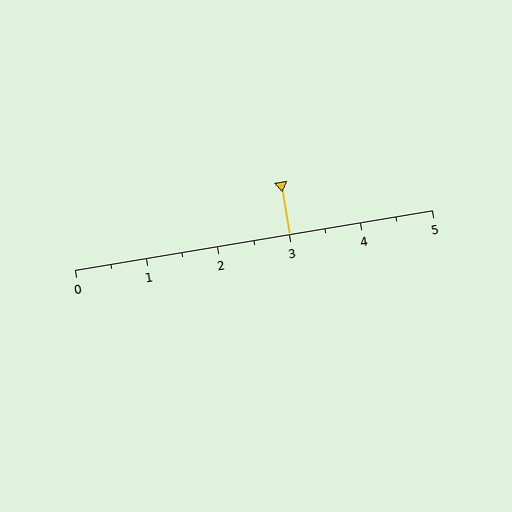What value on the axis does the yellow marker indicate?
The marker indicates approximately 3.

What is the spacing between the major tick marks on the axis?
The major ticks are spaced 1 apart.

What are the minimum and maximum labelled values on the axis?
The axis runs from 0 to 5.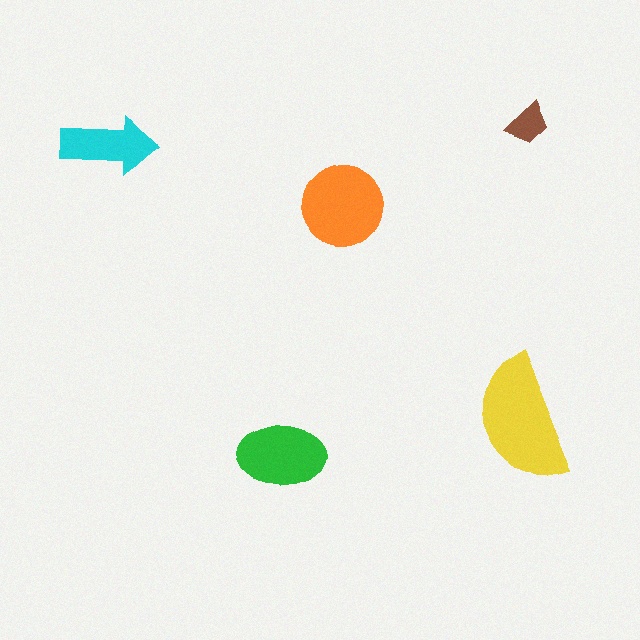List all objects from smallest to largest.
The brown trapezoid, the cyan arrow, the green ellipse, the orange circle, the yellow semicircle.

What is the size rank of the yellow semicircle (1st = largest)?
1st.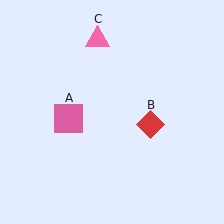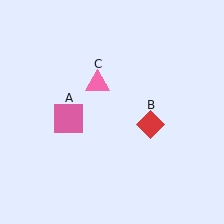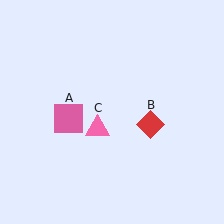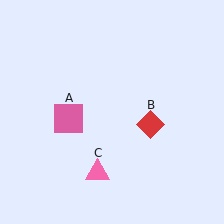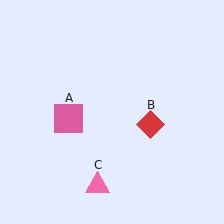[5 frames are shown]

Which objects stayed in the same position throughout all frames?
Pink square (object A) and red diamond (object B) remained stationary.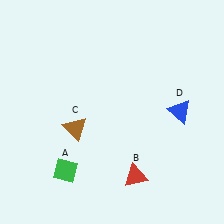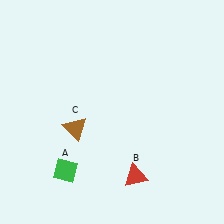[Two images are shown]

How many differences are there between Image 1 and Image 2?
There is 1 difference between the two images.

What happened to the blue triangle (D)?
The blue triangle (D) was removed in Image 2. It was in the top-right area of Image 1.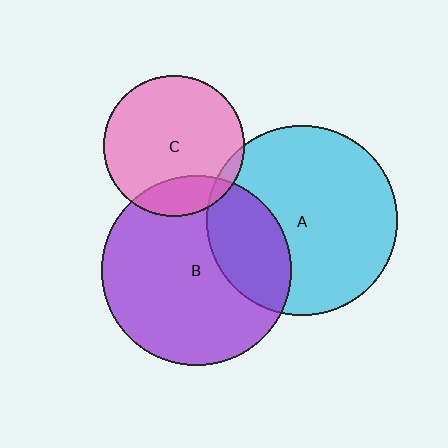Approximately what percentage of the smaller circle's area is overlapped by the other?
Approximately 20%.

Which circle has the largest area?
Circle A (cyan).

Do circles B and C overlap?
Yes.